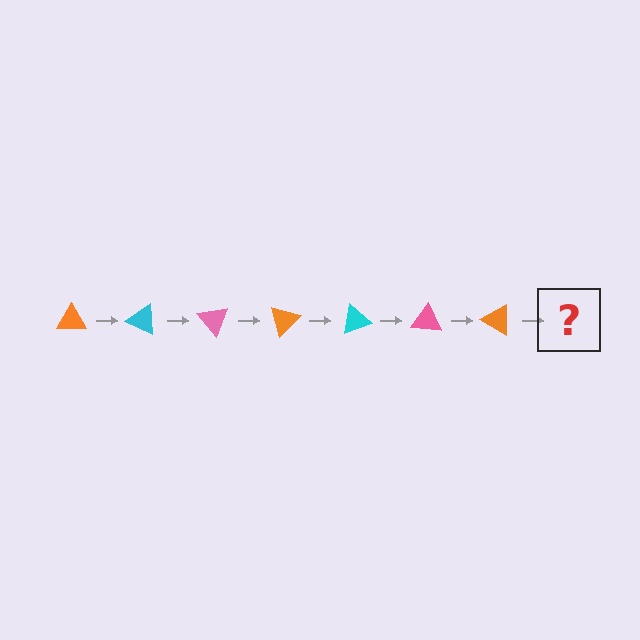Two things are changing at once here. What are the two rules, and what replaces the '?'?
The two rules are that it rotates 25 degrees each step and the color cycles through orange, cyan, and pink. The '?' should be a cyan triangle, rotated 175 degrees from the start.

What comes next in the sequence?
The next element should be a cyan triangle, rotated 175 degrees from the start.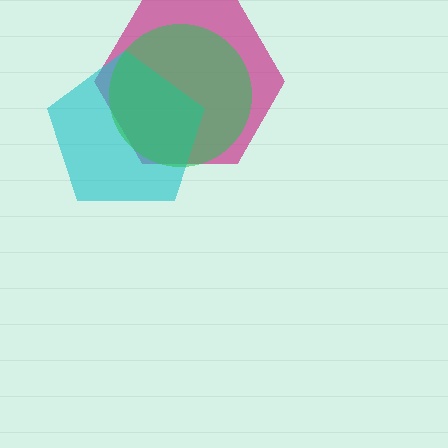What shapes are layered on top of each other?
The layered shapes are: a magenta hexagon, a cyan pentagon, a green circle.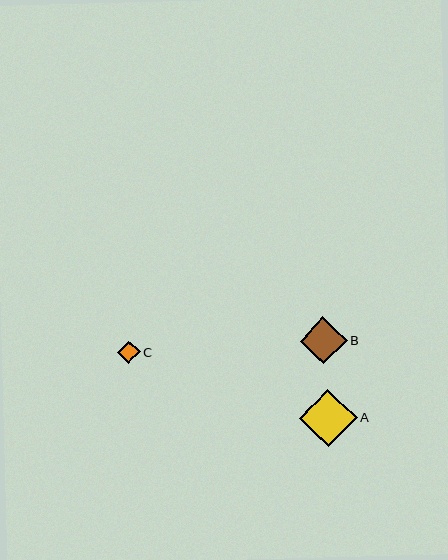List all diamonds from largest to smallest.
From largest to smallest: A, B, C.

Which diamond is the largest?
Diamond A is the largest with a size of approximately 57 pixels.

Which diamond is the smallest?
Diamond C is the smallest with a size of approximately 23 pixels.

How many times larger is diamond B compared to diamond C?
Diamond B is approximately 2.1 times the size of diamond C.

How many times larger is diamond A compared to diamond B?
Diamond A is approximately 1.2 times the size of diamond B.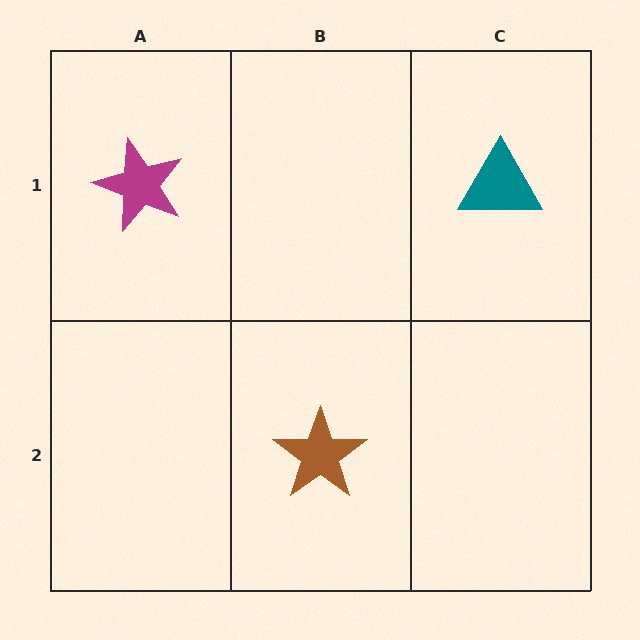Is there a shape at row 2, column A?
No, that cell is empty.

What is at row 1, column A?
A magenta star.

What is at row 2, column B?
A brown star.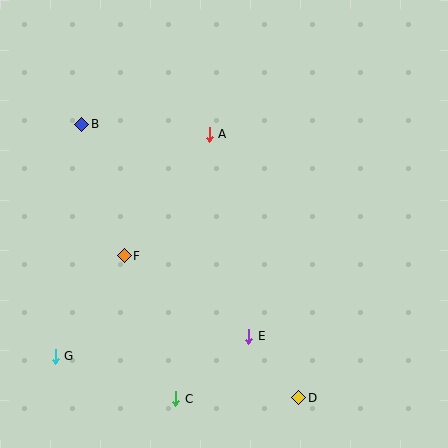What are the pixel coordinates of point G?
Point G is at (55, 356).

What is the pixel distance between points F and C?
The distance between F and C is 152 pixels.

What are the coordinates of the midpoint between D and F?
The midpoint between D and F is at (212, 327).